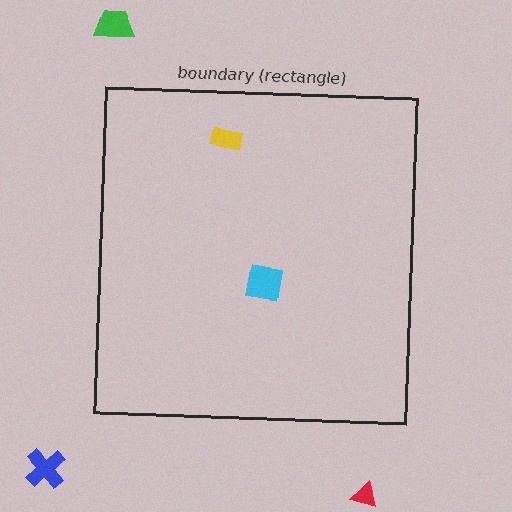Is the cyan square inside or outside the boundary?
Inside.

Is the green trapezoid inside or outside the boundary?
Outside.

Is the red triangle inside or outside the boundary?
Outside.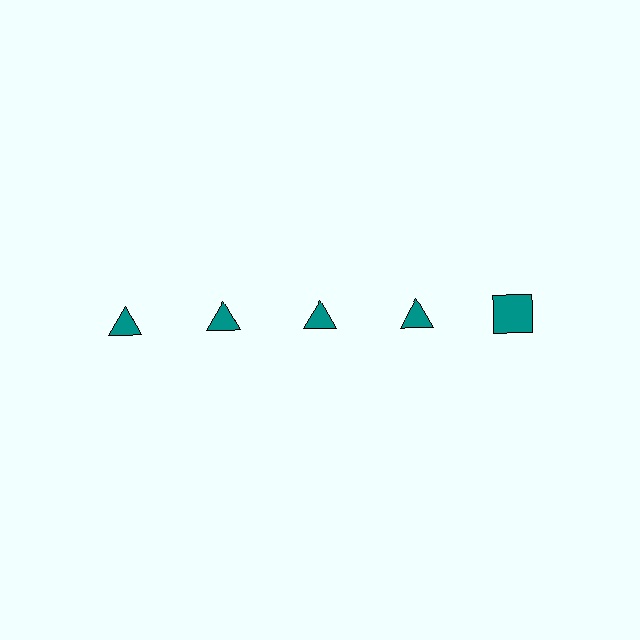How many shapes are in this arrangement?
There are 5 shapes arranged in a grid pattern.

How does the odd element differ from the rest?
It has a different shape: square instead of triangle.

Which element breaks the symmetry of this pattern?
The teal square in the top row, rightmost column breaks the symmetry. All other shapes are teal triangles.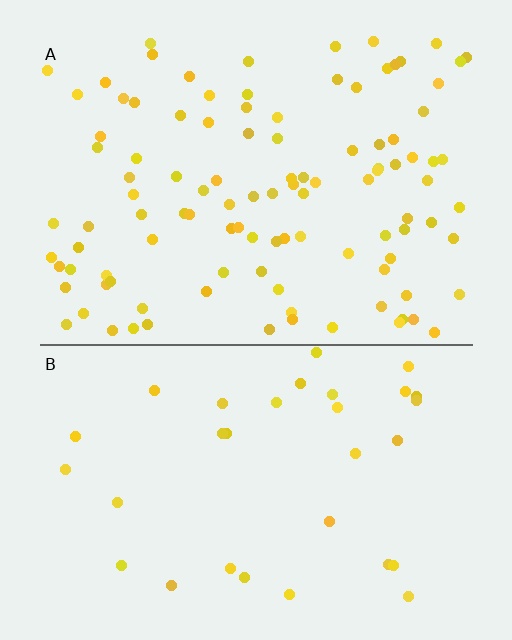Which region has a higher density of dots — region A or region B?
A (the top).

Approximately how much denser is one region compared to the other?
Approximately 3.3× — region A over region B.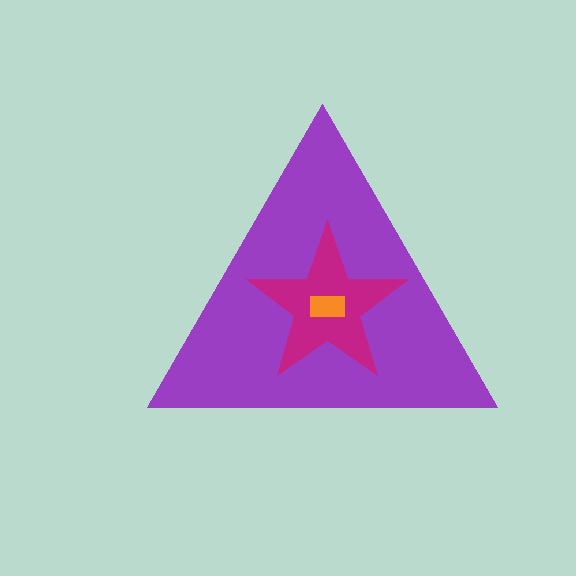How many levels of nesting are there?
3.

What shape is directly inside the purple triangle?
The magenta star.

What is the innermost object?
The orange rectangle.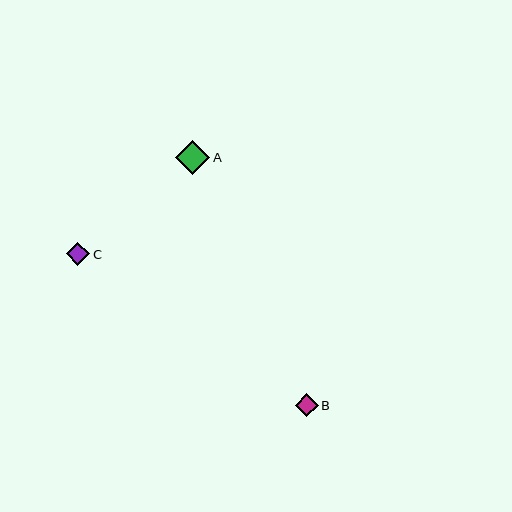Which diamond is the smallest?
Diamond B is the smallest with a size of approximately 23 pixels.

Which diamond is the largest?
Diamond A is the largest with a size of approximately 35 pixels.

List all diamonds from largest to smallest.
From largest to smallest: A, C, B.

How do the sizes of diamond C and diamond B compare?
Diamond C and diamond B are approximately the same size.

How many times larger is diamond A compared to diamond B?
Diamond A is approximately 1.5 times the size of diamond B.